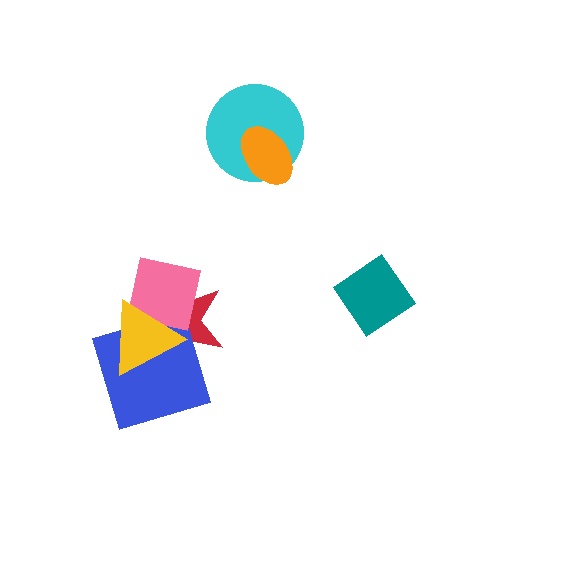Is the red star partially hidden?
Yes, it is partially covered by another shape.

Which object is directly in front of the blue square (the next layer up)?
The pink square is directly in front of the blue square.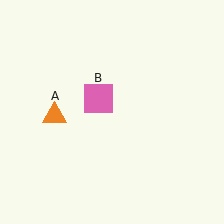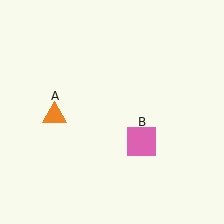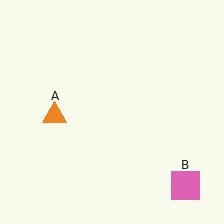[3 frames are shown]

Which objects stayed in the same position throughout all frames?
Orange triangle (object A) remained stationary.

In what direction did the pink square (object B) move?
The pink square (object B) moved down and to the right.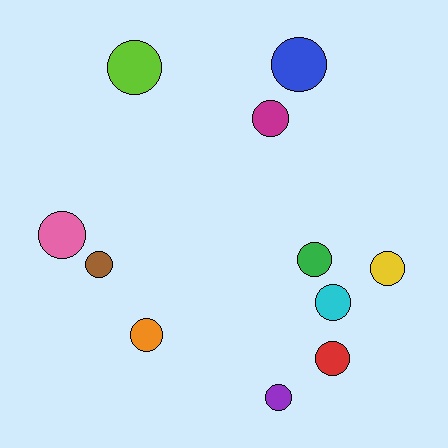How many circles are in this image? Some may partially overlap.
There are 11 circles.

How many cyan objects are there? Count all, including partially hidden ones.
There is 1 cyan object.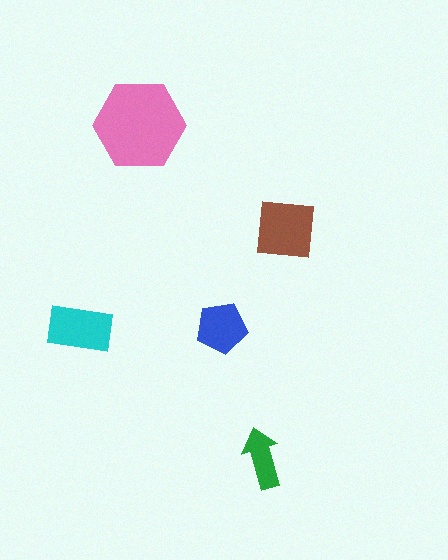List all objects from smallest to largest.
The green arrow, the blue pentagon, the cyan rectangle, the brown square, the pink hexagon.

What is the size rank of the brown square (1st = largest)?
2nd.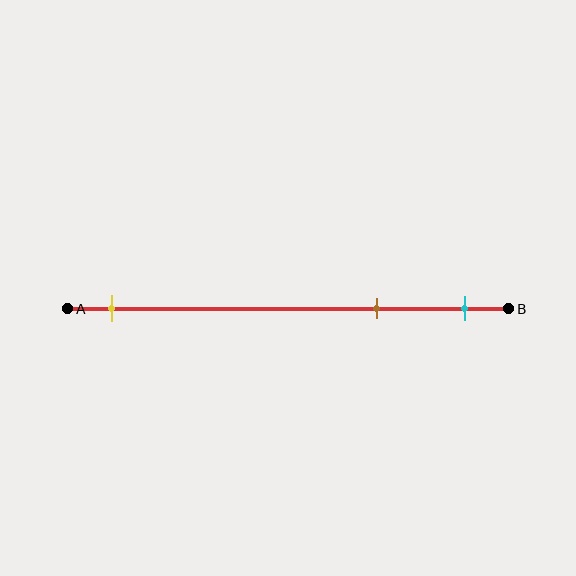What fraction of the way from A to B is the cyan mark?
The cyan mark is approximately 90% (0.9) of the way from A to B.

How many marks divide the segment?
There are 3 marks dividing the segment.